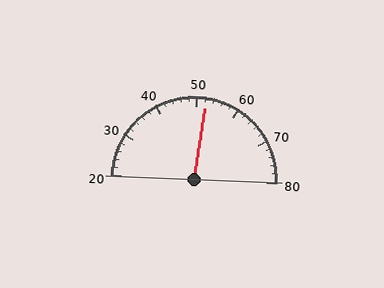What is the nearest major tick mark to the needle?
The nearest major tick mark is 50.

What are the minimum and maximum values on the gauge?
The gauge ranges from 20 to 80.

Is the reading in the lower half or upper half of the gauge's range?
The reading is in the upper half of the range (20 to 80).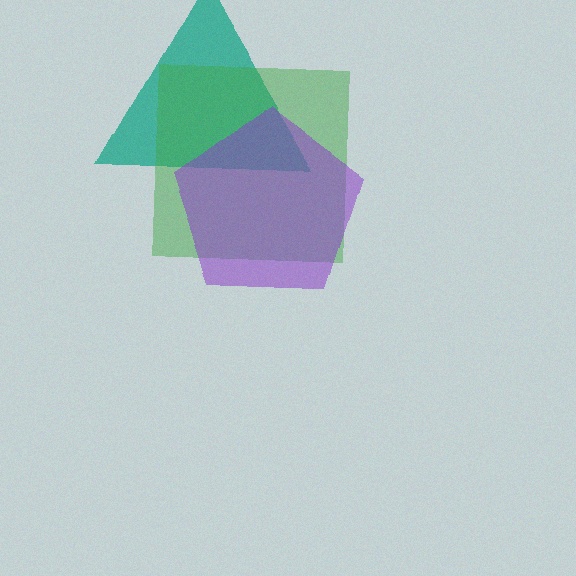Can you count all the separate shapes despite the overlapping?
Yes, there are 3 separate shapes.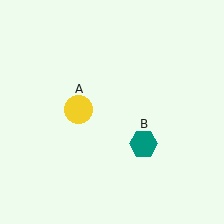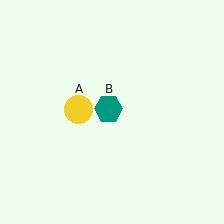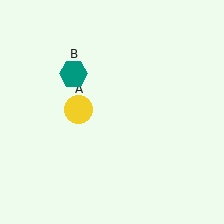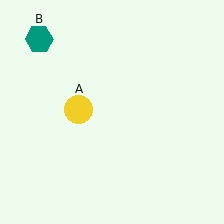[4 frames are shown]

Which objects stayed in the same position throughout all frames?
Yellow circle (object A) remained stationary.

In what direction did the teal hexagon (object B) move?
The teal hexagon (object B) moved up and to the left.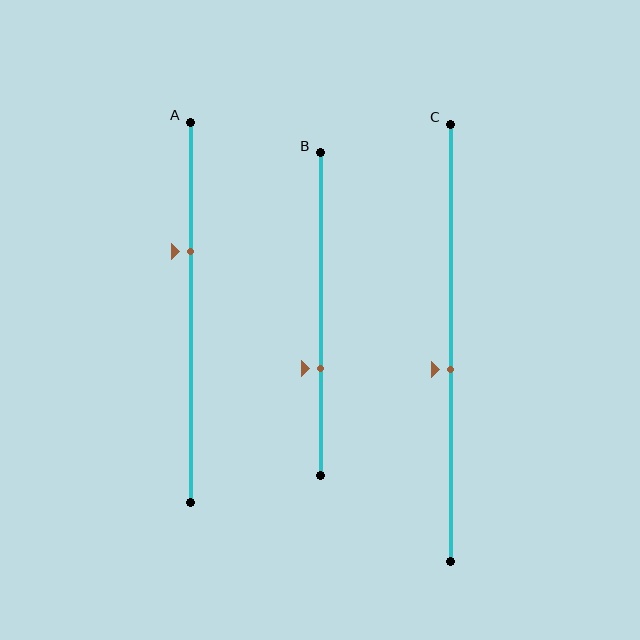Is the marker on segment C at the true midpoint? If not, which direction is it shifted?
No, the marker on segment C is shifted downward by about 6% of the segment length.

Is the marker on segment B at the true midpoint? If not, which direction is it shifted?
No, the marker on segment B is shifted downward by about 17% of the segment length.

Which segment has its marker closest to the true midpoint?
Segment C has its marker closest to the true midpoint.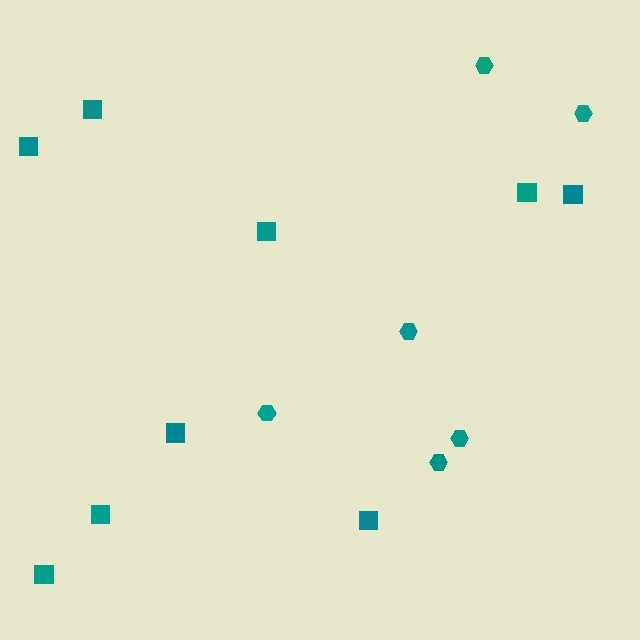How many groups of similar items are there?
There are 2 groups: one group of squares (9) and one group of hexagons (6).